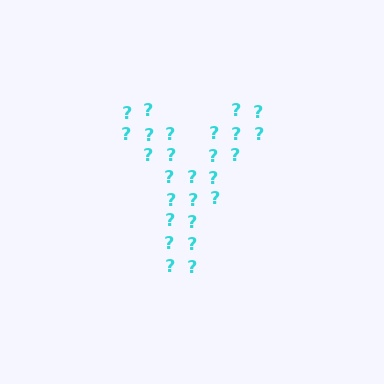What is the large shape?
The large shape is the letter Y.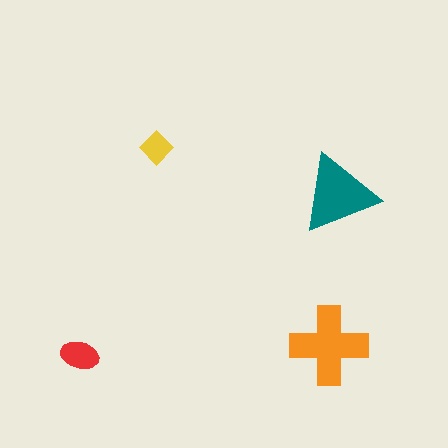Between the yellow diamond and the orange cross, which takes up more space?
The orange cross.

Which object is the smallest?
The yellow diamond.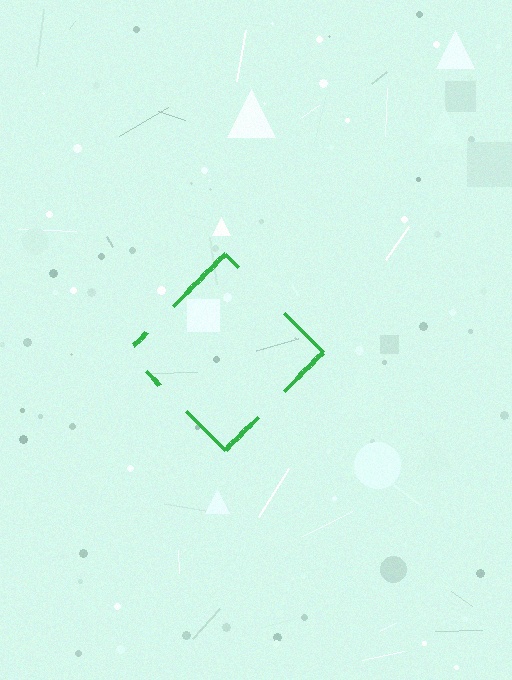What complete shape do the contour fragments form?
The contour fragments form a diamond.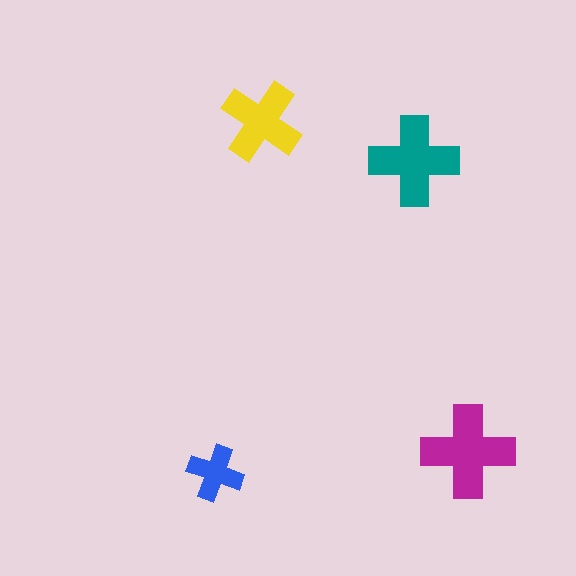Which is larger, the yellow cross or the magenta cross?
The magenta one.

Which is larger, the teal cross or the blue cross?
The teal one.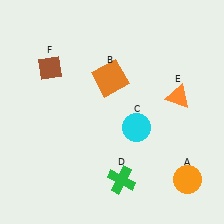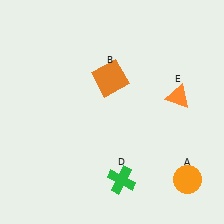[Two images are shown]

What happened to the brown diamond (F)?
The brown diamond (F) was removed in Image 2. It was in the top-left area of Image 1.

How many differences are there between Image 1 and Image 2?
There are 2 differences between the two images.